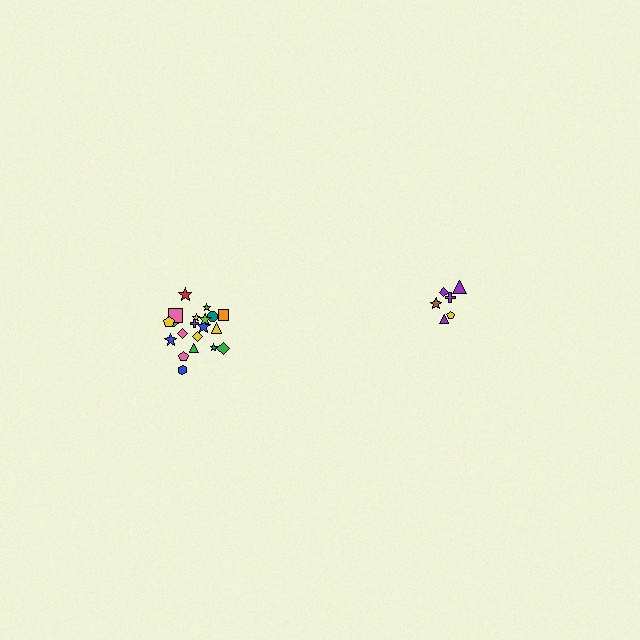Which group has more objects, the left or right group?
The left group.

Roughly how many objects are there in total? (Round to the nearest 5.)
Roughly 30 objects in total.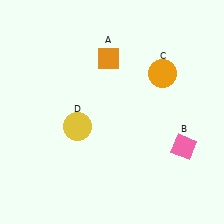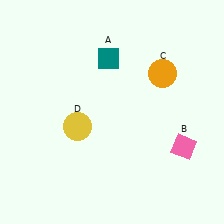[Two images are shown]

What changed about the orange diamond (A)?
In Image 1, A is orange. In Image 2, it changed to teal.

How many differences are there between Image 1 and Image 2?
There is 1 difference between the two images.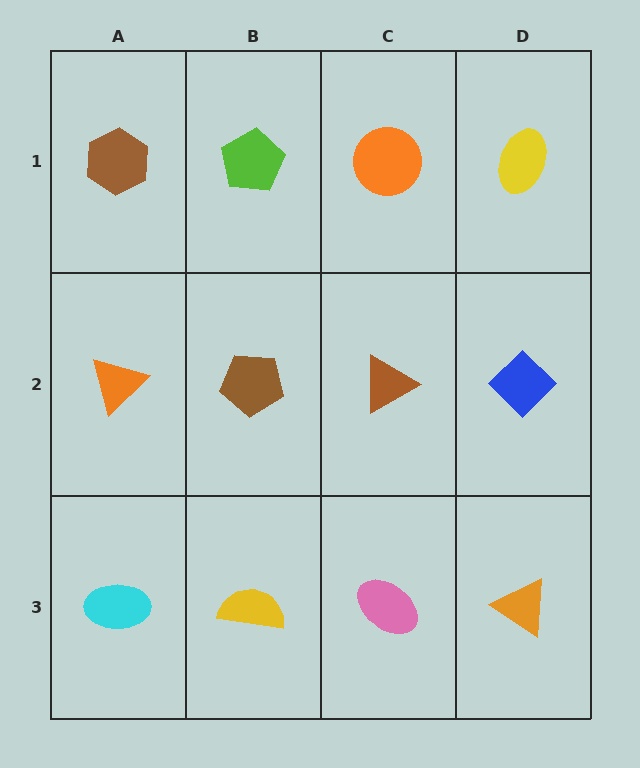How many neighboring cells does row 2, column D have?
3.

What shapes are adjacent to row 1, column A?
An orange triangle (row 2, column A), a lime pentagon (row 1, column B).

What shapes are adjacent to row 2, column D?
A yellow ellipse (row 1, column D), an orange triangle (row 3, column D), a brown triangle (row 2, column C).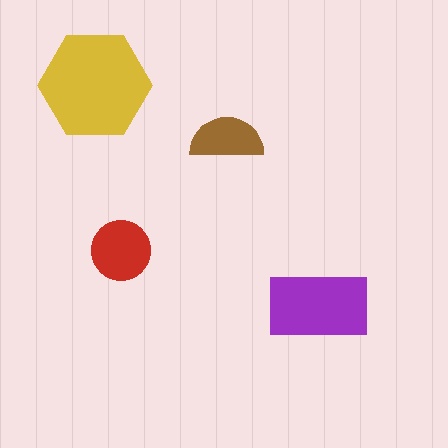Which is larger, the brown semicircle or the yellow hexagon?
The yellow hexagon.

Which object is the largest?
The yellow hexagon.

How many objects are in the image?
There are 4 objects in the image.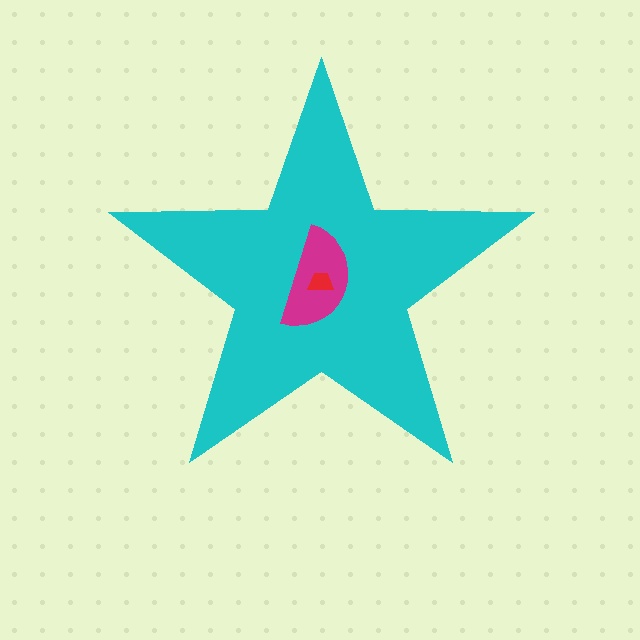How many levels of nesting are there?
3.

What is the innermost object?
The red trapezoid.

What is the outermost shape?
The cyan star.